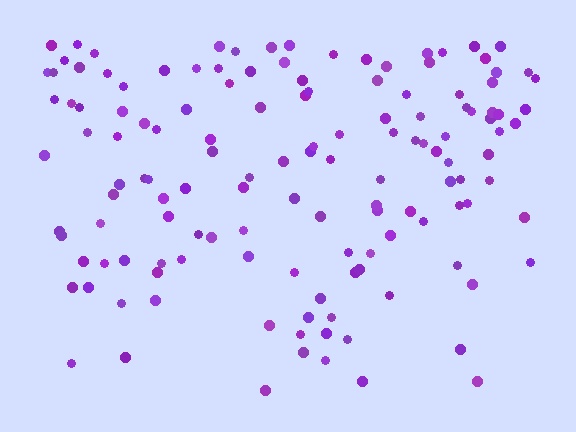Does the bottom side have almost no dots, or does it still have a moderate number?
Still a moderate number, just noticeably fewer than the top.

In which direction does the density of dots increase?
From bottom to top, with the top side densest.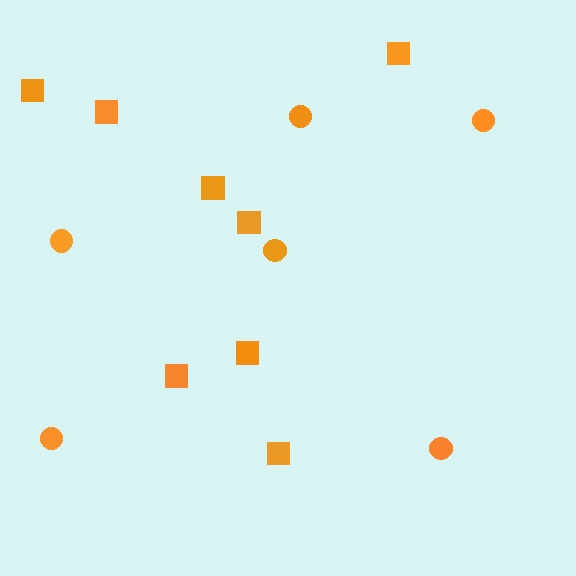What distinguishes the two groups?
There are 2 groups: one group of squares (8) and one group of circles (6).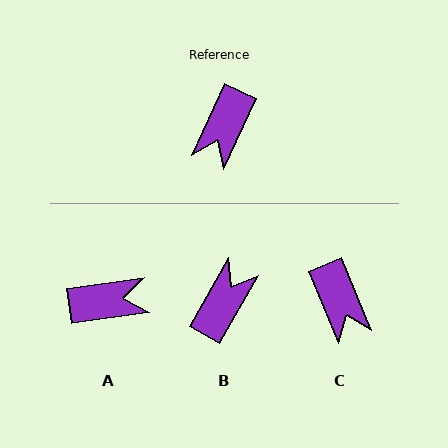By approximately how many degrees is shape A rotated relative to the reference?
Approximately 122 degrees counter-clockwise.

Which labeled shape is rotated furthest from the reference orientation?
B, about 175 degrees away.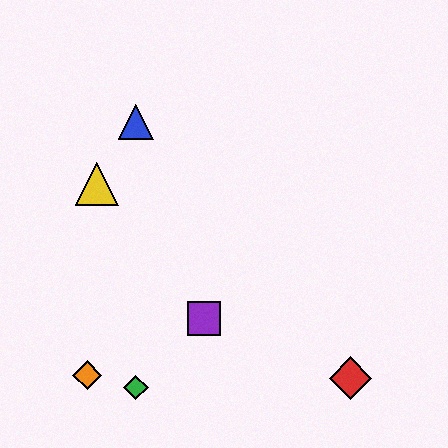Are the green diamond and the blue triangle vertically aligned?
Yes, both are at x≈136.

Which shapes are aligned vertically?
The blue triangle, the green diamond are aligned vertically.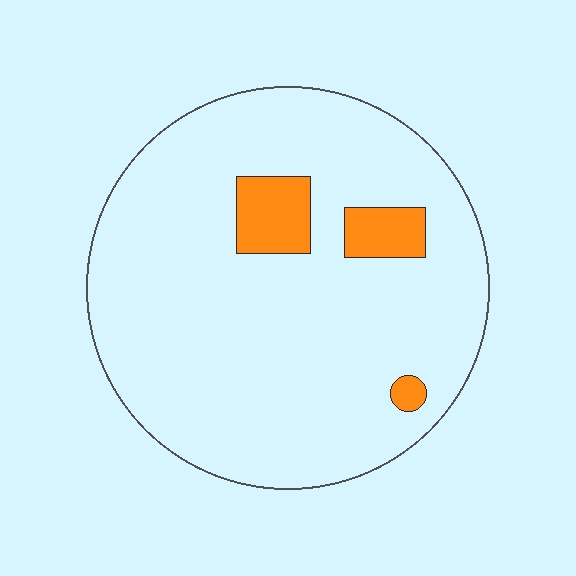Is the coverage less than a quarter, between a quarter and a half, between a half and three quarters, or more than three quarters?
Less than a quarter.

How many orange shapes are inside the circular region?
3.